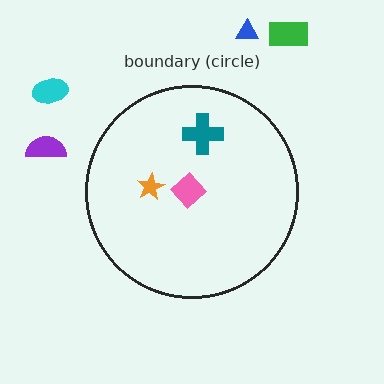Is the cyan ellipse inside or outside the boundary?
Outside.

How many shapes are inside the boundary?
3 inside, 4 outside.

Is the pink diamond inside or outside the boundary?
Inside.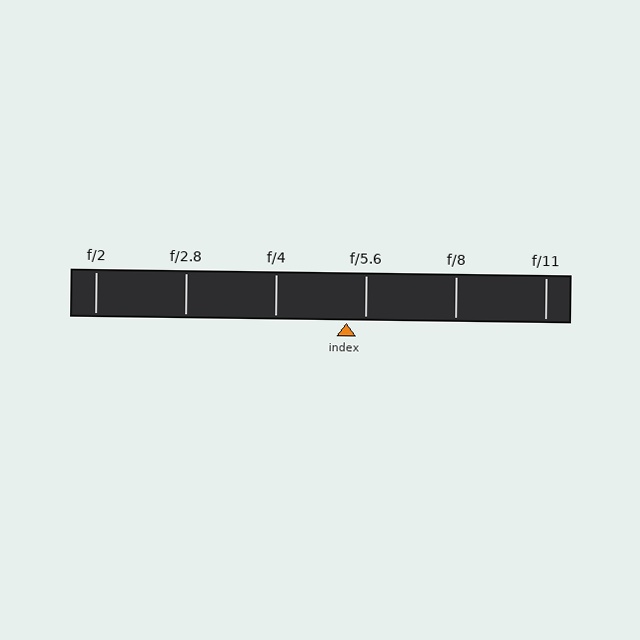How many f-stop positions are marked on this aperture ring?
There are 6 f-stop positions marked.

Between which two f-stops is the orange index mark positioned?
The index mark is between f/4 and f/5.6.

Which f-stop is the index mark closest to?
The index mark is closest to f/5.6.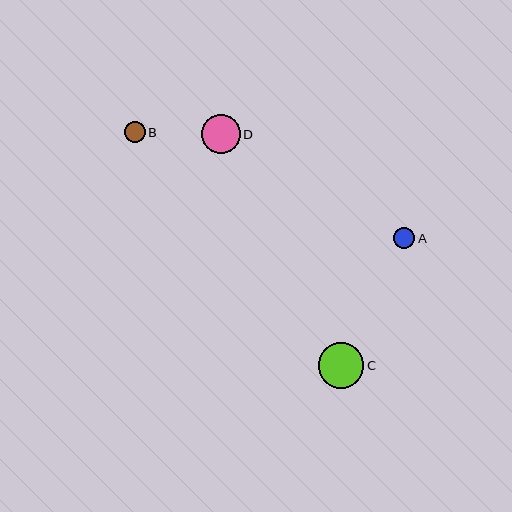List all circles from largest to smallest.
From largest to smallest: C, D, A, B.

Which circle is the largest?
Circle C is the largest with a size of approximately 45 pixels.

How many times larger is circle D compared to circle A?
Circle D is approximately 1.8 times the size of circle A.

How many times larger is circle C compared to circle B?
Circle C is approximately 2.2 times the size of circle B.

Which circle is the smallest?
Circle B is the smallest with a size of approximately 21 pixels.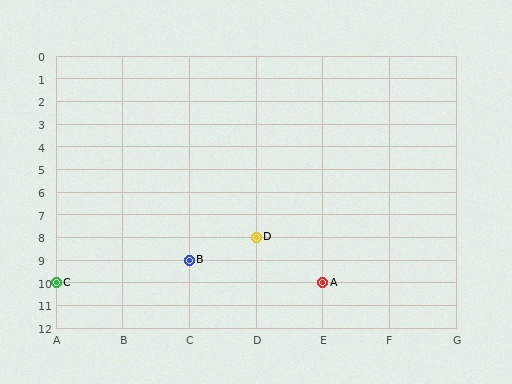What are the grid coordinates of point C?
Point C is at grid coordinates (A, 10).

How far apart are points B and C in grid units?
Points B and C are 2 columns and 1 row apart (about 2.2 grid units diagonally).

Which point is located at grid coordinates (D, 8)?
Point D is at (D, 8).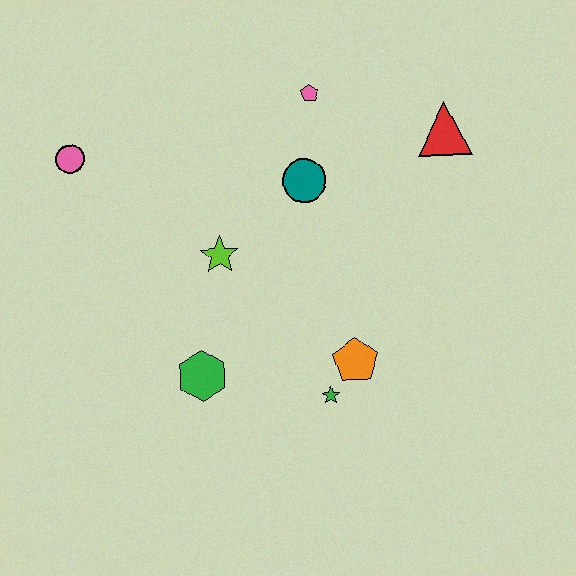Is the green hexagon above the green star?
Yes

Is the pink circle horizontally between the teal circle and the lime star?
No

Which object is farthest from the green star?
The pink circle is farthest from the green star.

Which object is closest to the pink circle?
The lime star is closest to the pink circle.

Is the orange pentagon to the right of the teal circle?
Yes